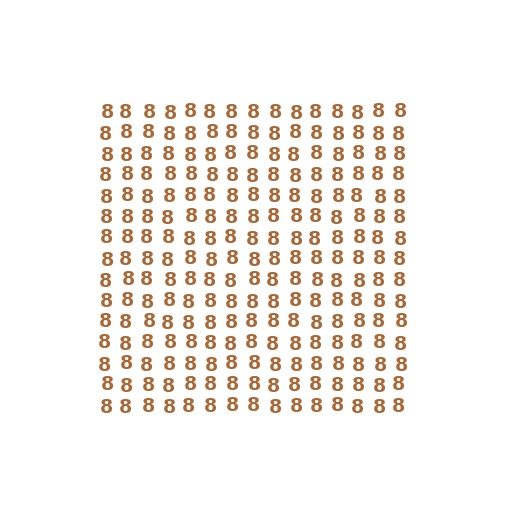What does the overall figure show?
The overall figure shows a square.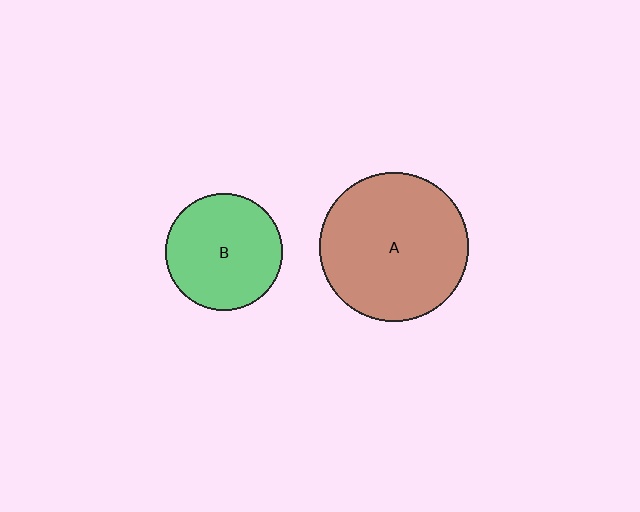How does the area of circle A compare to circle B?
Approximately 1.6 times.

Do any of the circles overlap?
No, none of the circles overlap.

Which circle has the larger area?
Circle A (brown).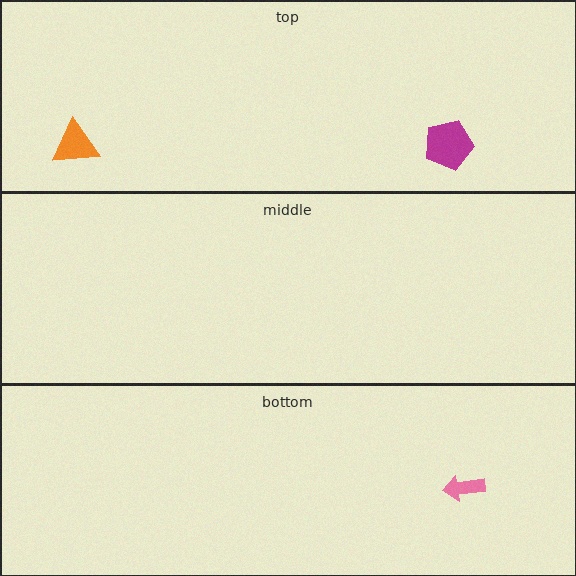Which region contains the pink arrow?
The bottom region.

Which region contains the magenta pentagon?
The top region.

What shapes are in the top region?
The orange triangle, the magenta pentagon.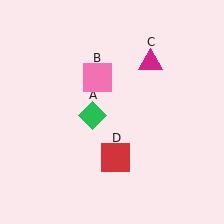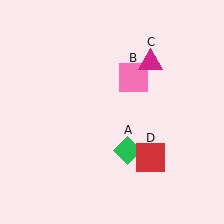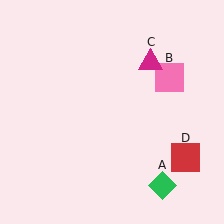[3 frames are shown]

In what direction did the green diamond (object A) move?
The green diamond (object A) moved down and to the right.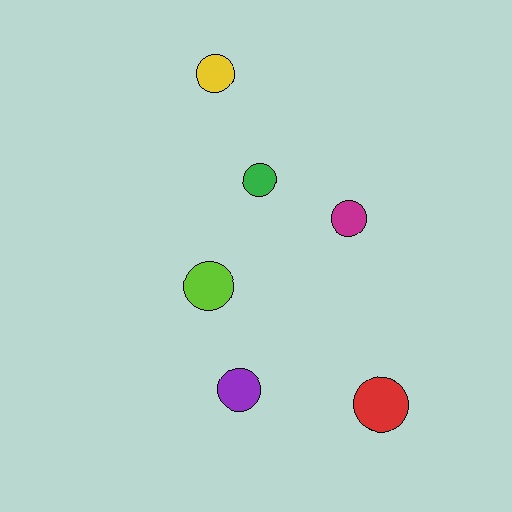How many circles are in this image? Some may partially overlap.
There are 6 circles.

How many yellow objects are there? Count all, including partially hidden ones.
There is 1 yellow object.